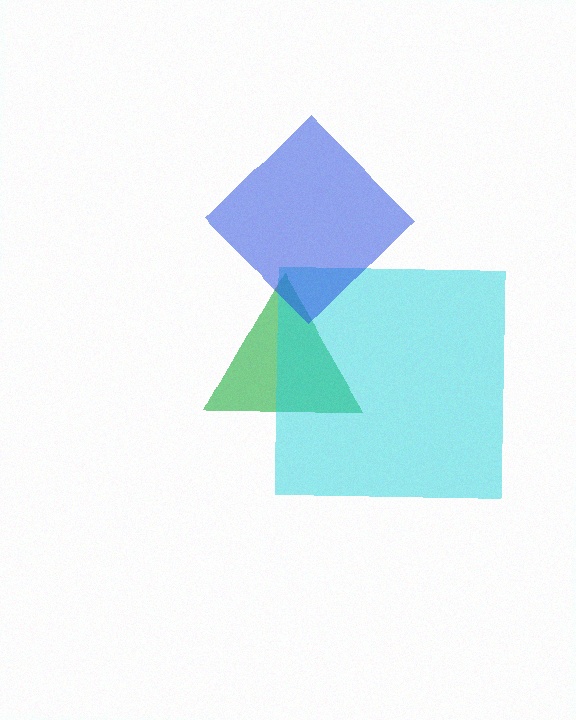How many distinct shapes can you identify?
There are 3 distinct shapes: a green triangle, a cyan square, a blue diamond.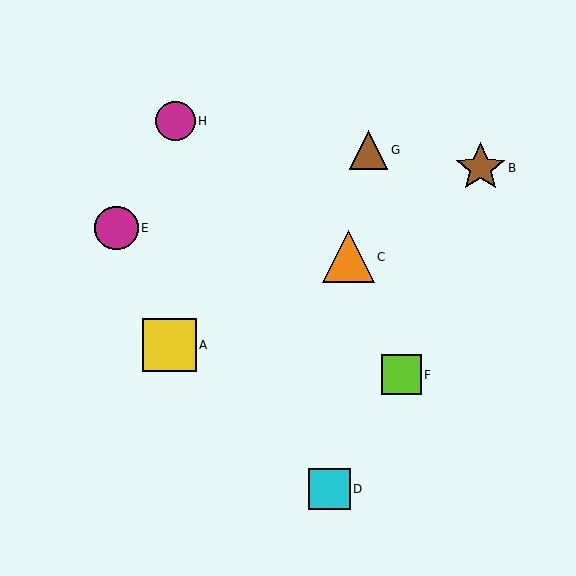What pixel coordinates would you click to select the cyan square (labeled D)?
Click at (329, 489) to select the cyan square D.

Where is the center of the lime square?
The center of the lime square is at (401, 375).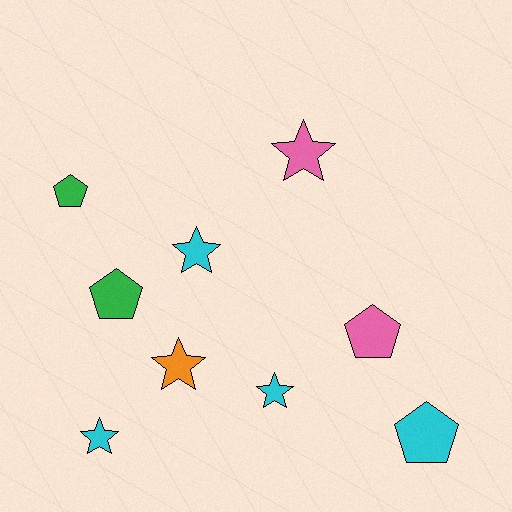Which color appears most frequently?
Cyan, with 4 objects.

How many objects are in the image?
There are 9 objects.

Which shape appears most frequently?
Star, with 5 objects.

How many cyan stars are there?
There are 3 cyan stars.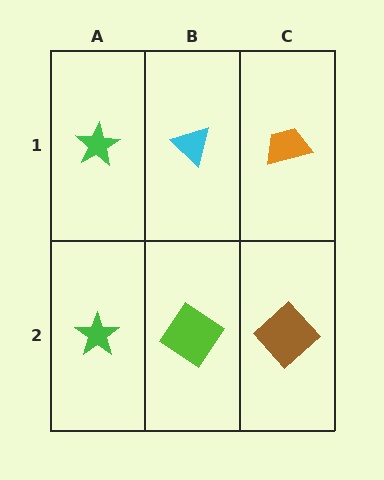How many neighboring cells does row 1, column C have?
2.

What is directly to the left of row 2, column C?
A lime diamond.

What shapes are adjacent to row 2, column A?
A green star (row 1, column A), a lime diamond (row 2, column B).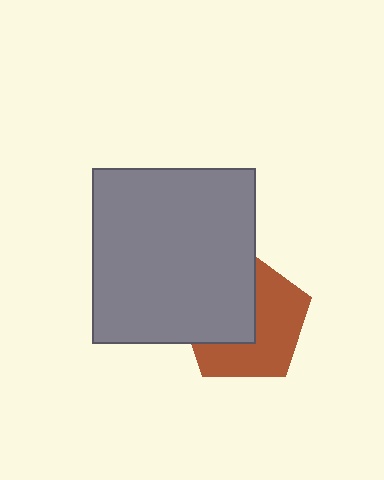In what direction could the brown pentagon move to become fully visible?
The brown pentagon could move right. That would shift it out from behind the gray rectangle entirely.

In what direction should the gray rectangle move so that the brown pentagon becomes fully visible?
The gray rectangle should move left. That is the shortest direction to clear the overlap and leave the brown pentagon fully visible.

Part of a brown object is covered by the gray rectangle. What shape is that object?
It is a pentagon.